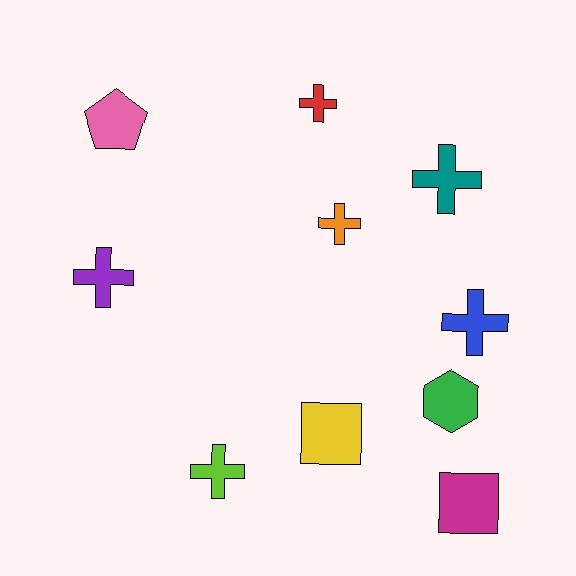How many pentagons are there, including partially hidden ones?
There is 1 pentagon.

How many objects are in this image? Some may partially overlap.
There are 10 objects.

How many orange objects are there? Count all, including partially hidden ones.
There is 1 orange object.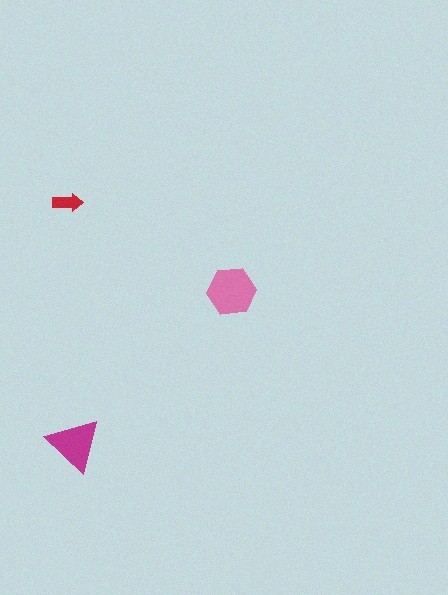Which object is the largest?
The pink hexagon.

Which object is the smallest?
The red arrow.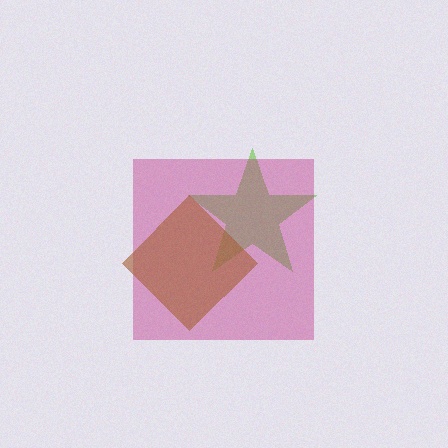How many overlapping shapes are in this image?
There are 3 overlapping shapes in the image.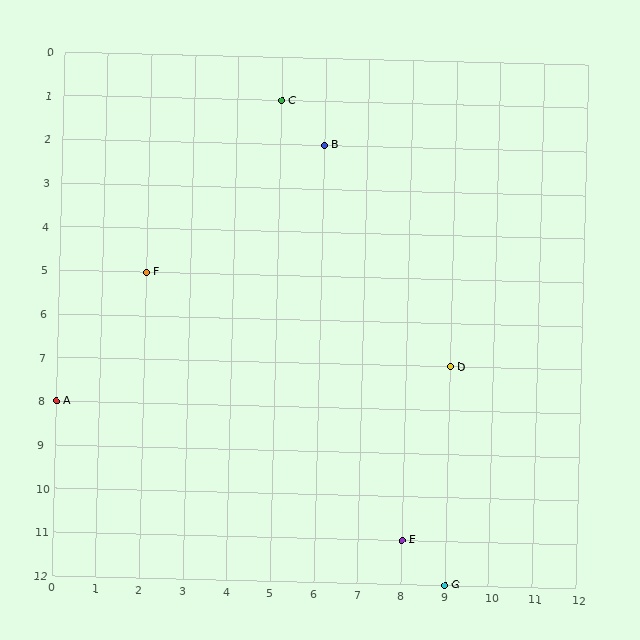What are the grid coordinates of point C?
Point C is at grid coordinates (5, 1).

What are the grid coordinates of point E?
Point E is at grid coordinates (8, 11).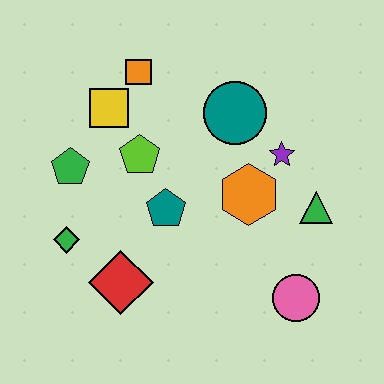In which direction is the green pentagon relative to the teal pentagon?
The green pentagon is to the left of the teal pentagon.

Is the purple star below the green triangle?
No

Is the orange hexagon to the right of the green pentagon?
Yes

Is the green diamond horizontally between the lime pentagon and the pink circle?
No